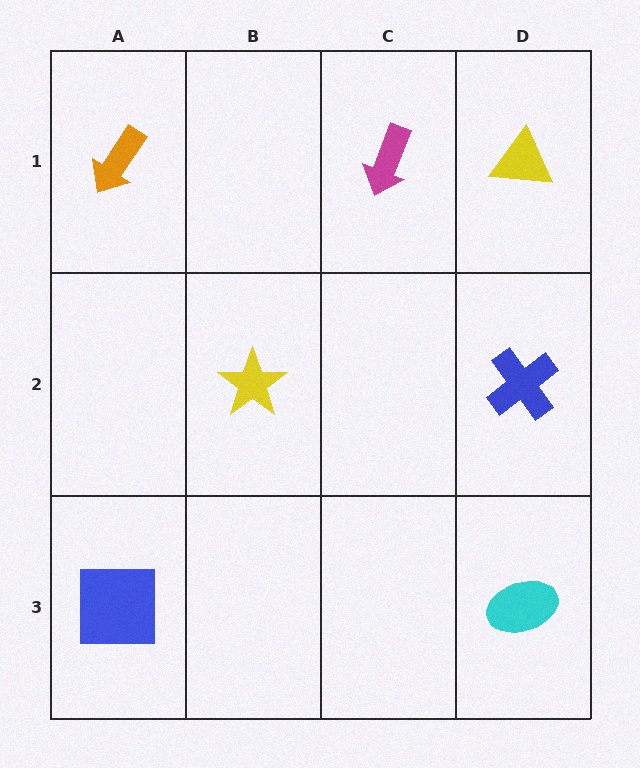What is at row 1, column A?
An orange arrow.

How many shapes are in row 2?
2 shapes.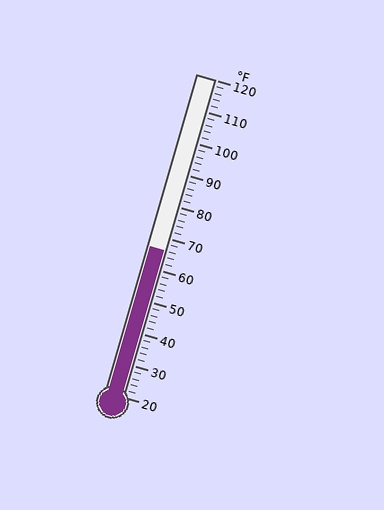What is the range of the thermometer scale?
The thermometer scale ranges from 20°F to 120°F.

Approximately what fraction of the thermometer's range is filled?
The thermometer is filled to approximately 45% of its range.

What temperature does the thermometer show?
The thermometer shows approximately 66°F.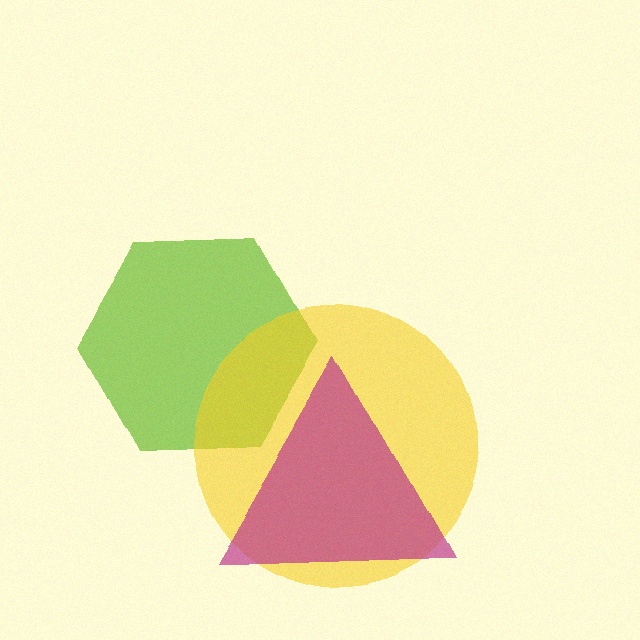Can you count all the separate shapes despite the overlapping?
Yes, there are 3 separate shapes.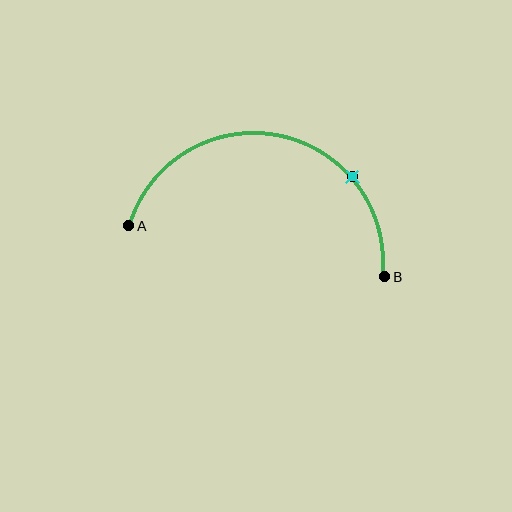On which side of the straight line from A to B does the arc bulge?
The arc bulges above the straight line connecting A and B.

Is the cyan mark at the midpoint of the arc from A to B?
No. The cyan mark lies on the arc but is closer to endpoint B. The arc midpoint would be at the point on the curve equidistant along the arc from both A and B.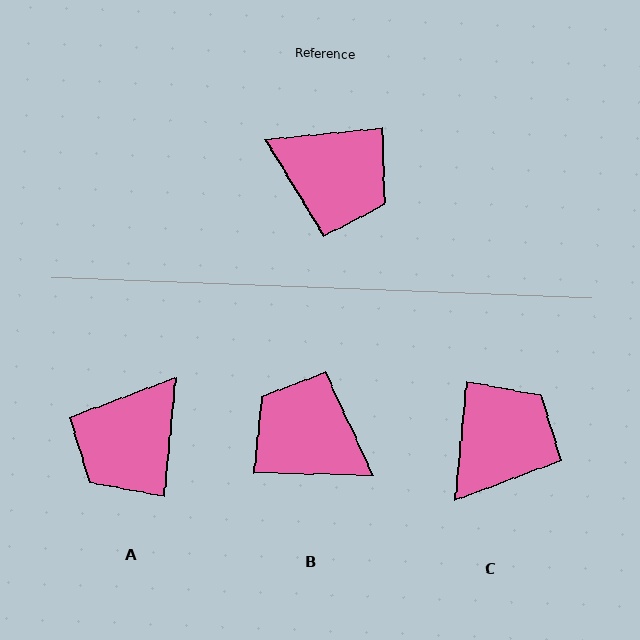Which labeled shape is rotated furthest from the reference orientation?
B, about 173 degrees away.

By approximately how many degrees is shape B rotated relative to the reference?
Approximately 173 degrees counter-clockwise.